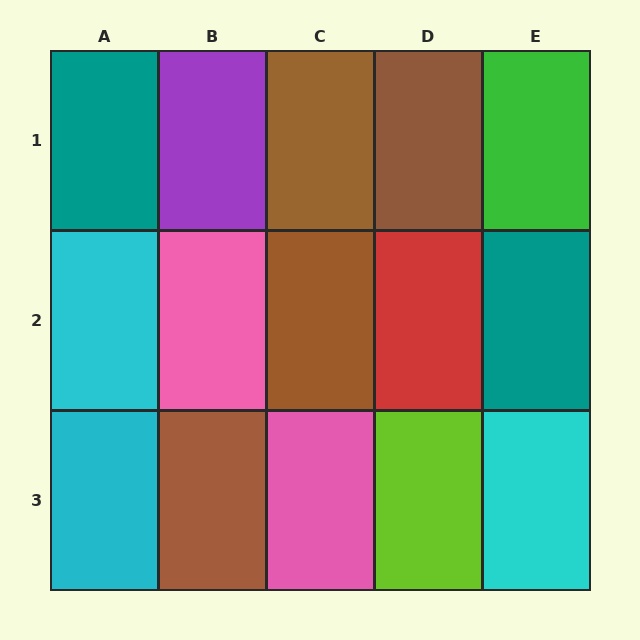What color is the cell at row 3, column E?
Cyan.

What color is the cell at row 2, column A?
Cyan.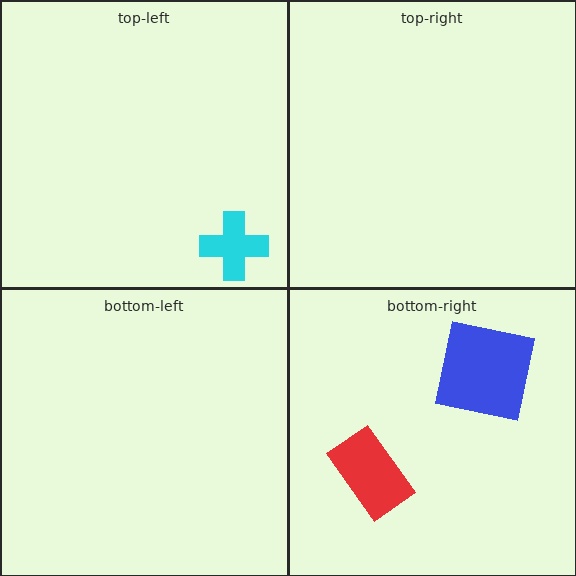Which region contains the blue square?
The bottom-right region.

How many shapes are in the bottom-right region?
2.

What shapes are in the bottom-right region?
The red rectangle, the blue square.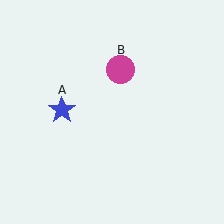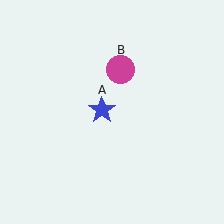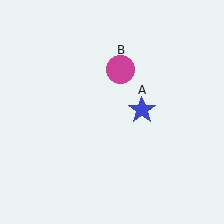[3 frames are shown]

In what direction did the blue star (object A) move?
The blue star (object A) moved right.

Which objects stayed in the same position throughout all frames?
Magenta circle (object B) remained stationary.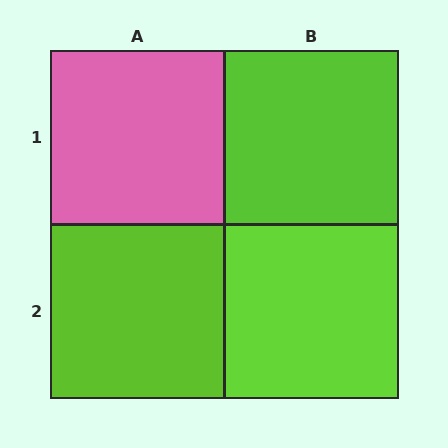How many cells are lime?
3 cells are lime.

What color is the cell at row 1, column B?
Lime.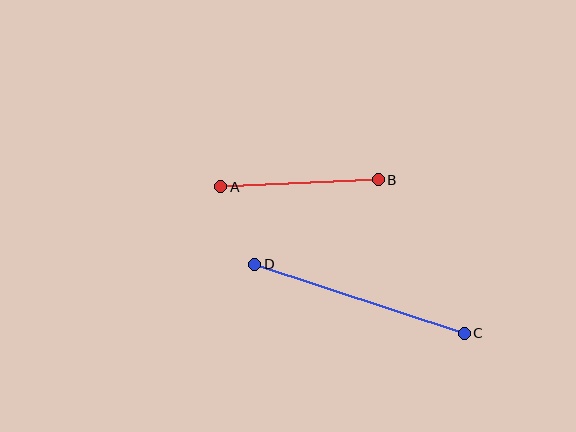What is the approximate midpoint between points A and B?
The midpoint is at approximately (300, 183) pixels.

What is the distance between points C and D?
The distance is approximately 221 pixels.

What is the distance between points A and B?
The distance is approximately 158 pixels.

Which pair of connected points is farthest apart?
Points C and D are farthest apart.